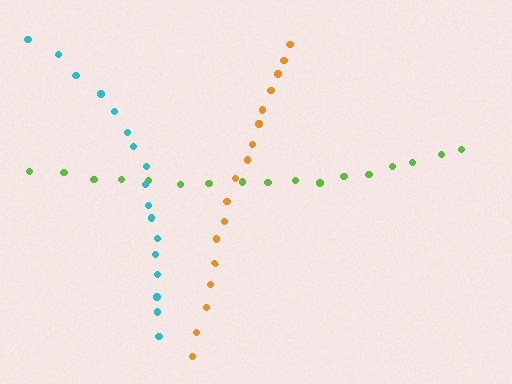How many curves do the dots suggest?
There are 3 distinct paths.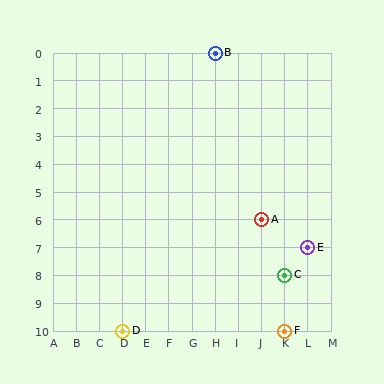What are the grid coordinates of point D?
Point D is at grid coordinates (D, 10).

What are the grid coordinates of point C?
Point C is at grid coordinates (K, 8).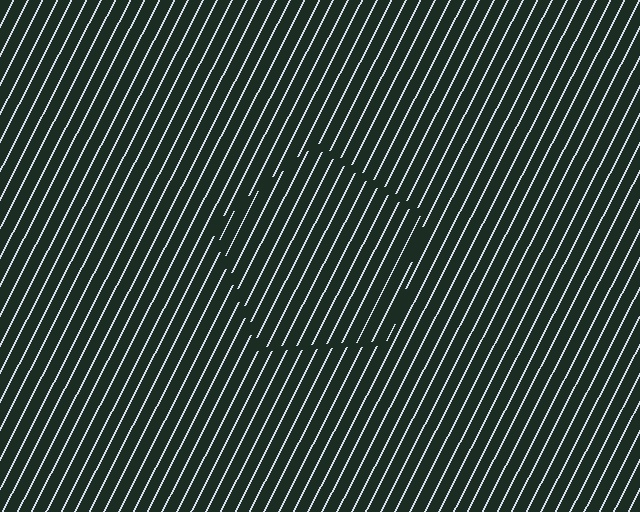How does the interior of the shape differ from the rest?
The interior of the shape contains the same grating, shifted by half a period — the contour is defined by the phase discontinuity where line-ends from the inner and outer gratings abut.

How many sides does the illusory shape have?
5 sides — the line-ends trace a pentagon.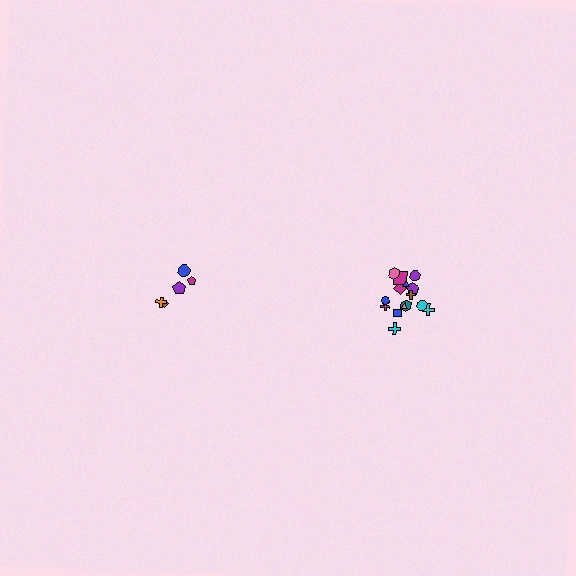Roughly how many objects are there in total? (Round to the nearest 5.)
Roughly 20 objects in total.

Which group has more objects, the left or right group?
The right group.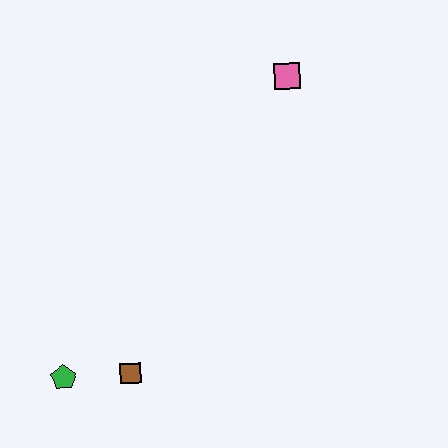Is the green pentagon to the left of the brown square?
Yes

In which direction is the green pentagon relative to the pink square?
The green pentagon is below the pink square.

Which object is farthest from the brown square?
The pink square is farthest from the brown square.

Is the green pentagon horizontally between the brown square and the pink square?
No